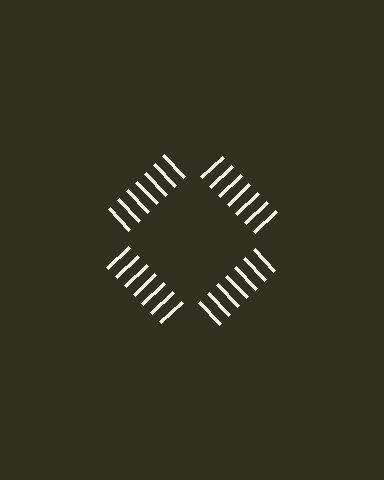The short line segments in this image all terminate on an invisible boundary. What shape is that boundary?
An illusory square — the line segments terminate on its edges but no continuous stroke is drawn.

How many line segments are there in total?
28 — 7 along each of the 4 edges.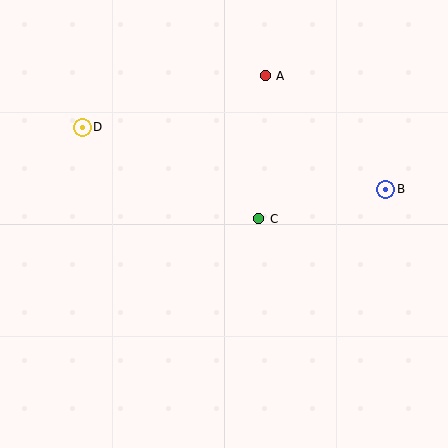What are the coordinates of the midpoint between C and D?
The midpoint between C and D is at (170, 173).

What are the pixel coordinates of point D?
Point D is at (82, 127).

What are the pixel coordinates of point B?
Point B is at (386, 189).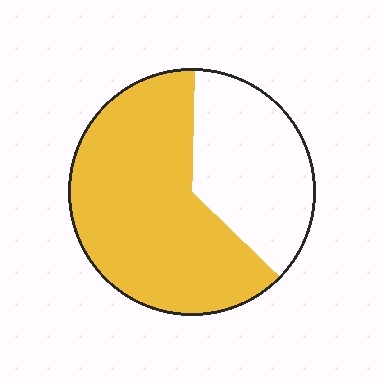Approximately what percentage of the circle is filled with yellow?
Approximately 65%.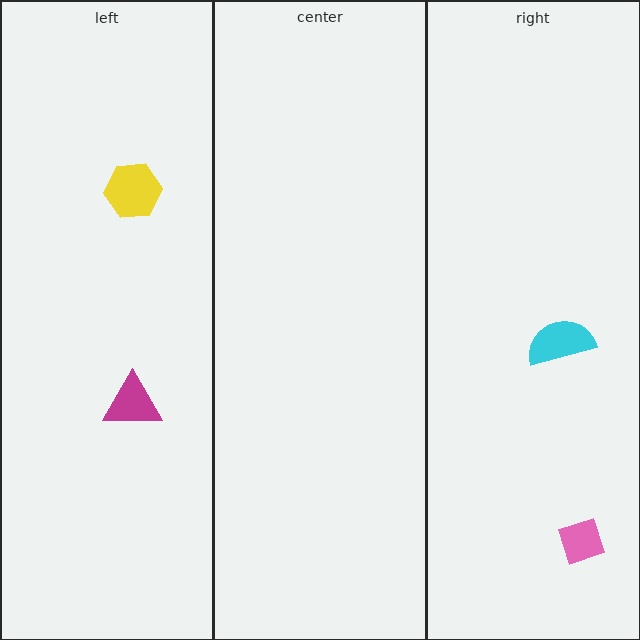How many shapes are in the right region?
2.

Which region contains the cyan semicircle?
The right region.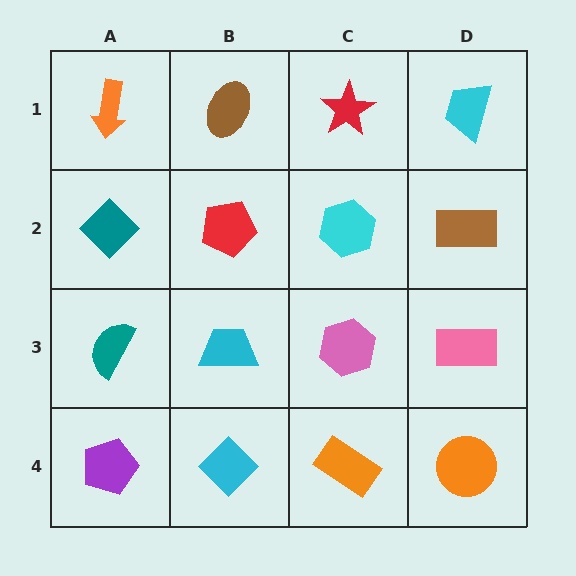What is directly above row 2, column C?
A red star.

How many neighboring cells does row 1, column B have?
3.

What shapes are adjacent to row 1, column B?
A red pentagon (row 2, column B), an orange arrow (row 1, column A), a red star (row 1, column C).